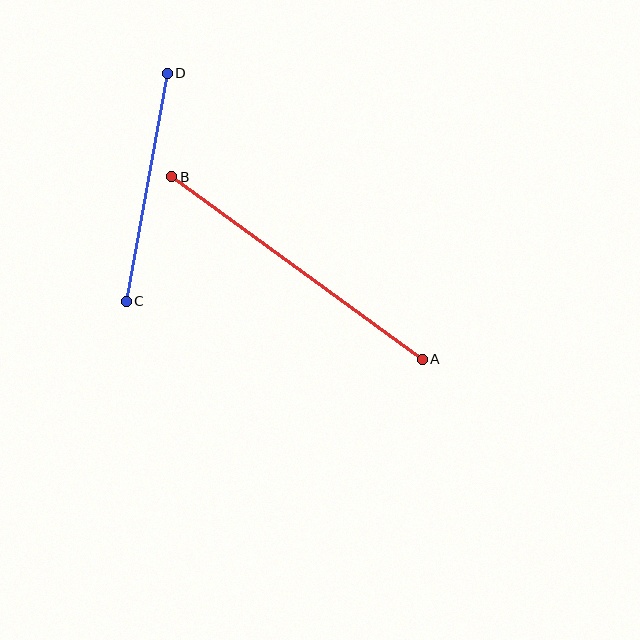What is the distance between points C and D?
The distance is approximately 231 pixels.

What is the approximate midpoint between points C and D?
The midpoint is at approximately (147, 187) pixels.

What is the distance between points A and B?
The distance is approximately 310 pixels.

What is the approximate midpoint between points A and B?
The midpoint is at approximately (297, 268) pixels.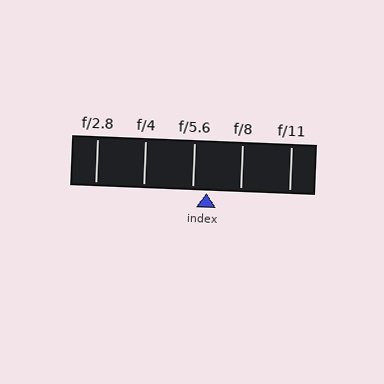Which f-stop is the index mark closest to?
The index mark is closest to f/5.6.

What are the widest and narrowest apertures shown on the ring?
The widest aperture shown is f/2.8 and the narrowest is f/11.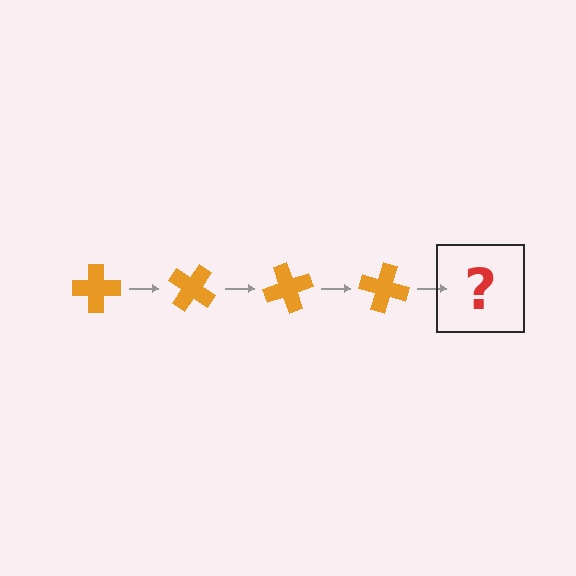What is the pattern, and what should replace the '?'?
The pattern is that the cross rotates 35 degrees each step. The '?' should be an orange cross rotated 140 degrees.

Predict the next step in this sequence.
The next step is an orange cross rotated 140 degrees.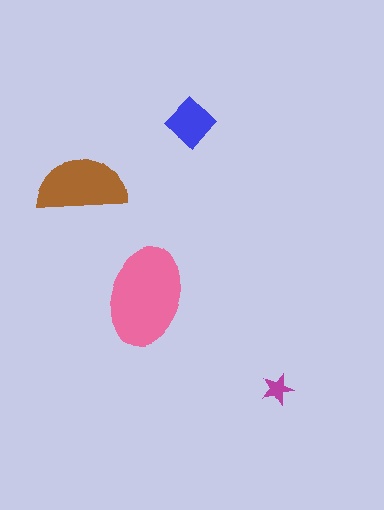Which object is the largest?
The pink ellipse.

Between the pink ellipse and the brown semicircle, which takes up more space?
The pink ellipse.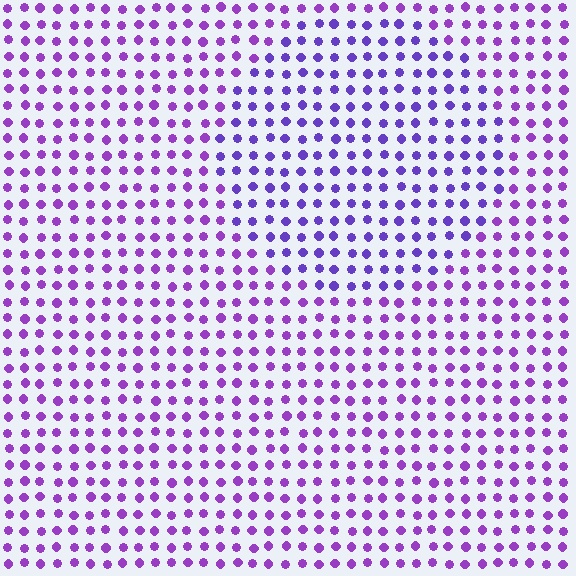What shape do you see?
I see a circle.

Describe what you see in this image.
The image is filled with small purple elements in a uniform arrangement. A circle-shaped region is visible where the elements are tinted to a slightly different hue, forming a subtle color boundary.